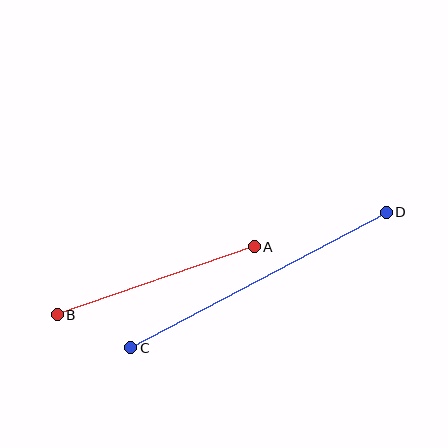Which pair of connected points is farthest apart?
Points C and D are farthest apart.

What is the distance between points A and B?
The distance is approximately 208 pixels.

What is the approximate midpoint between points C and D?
The midpoint is at approximately (258, 280) pixels.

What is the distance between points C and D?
The distance is approximately 289 pixels.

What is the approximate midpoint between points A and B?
The midpoint is at approximately (156, 281) pixels.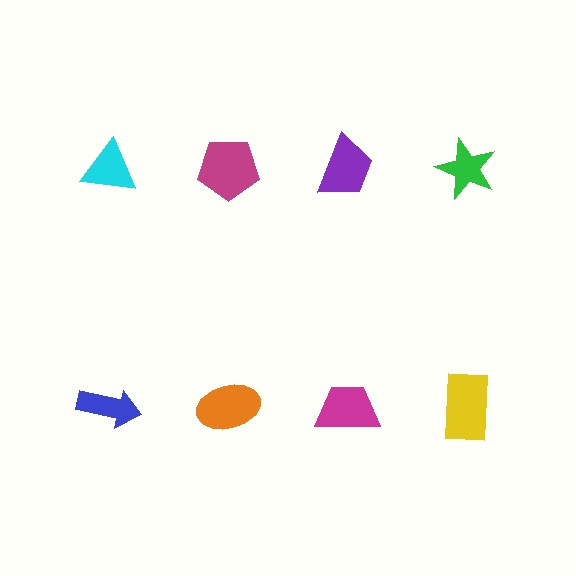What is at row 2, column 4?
A yellow rectangle.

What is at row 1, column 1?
A cyan triangle.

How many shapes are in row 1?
4 shapes.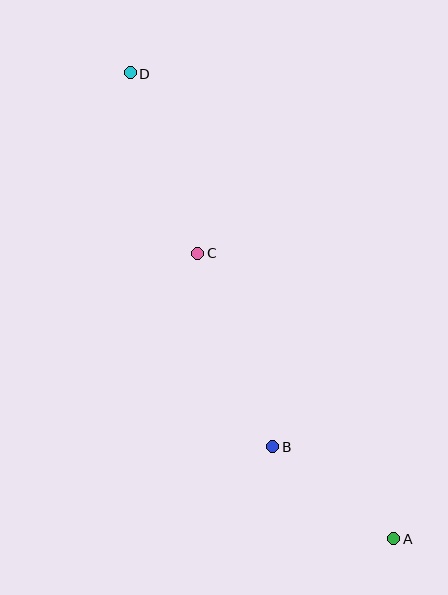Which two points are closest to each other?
Points A and B are closest to each other.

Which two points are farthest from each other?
Points A and D are farthest from each other.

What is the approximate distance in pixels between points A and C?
The distance between A and C is approximately 346 pixels.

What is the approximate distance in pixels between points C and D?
The distance between C and D is approximately 192 pixels.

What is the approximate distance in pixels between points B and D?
The distance between B and D is approximately 400 pixels.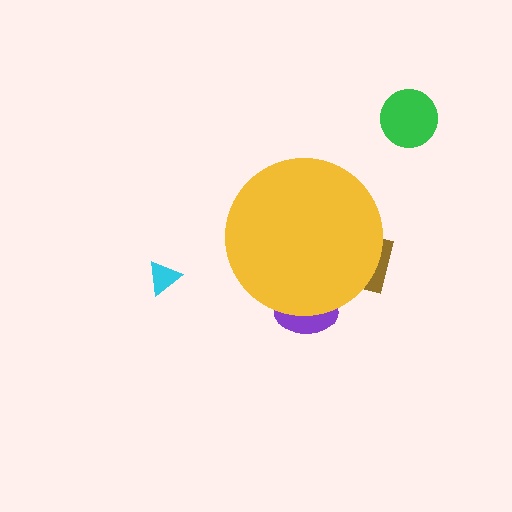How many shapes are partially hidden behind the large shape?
2 shapes are partially hidden.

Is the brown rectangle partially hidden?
Yes, the brown rectangle is partially hidden behind the yellow circle.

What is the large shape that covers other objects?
A yellow circle.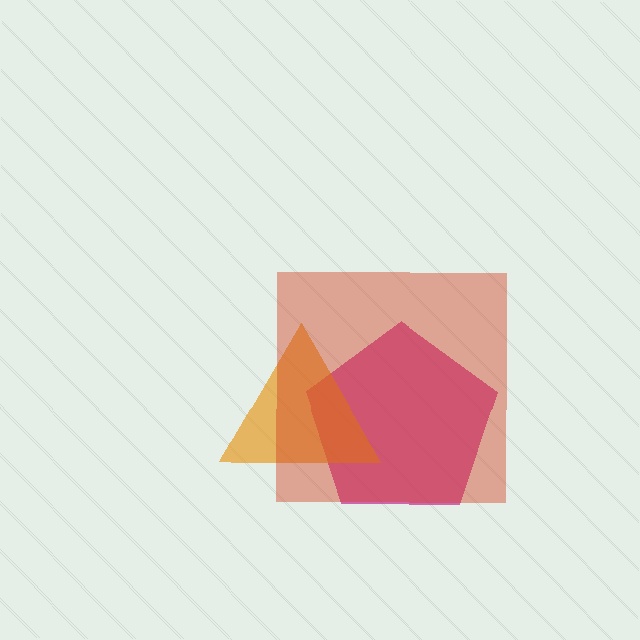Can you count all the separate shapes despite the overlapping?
Yes, there are 3 separate shapes.